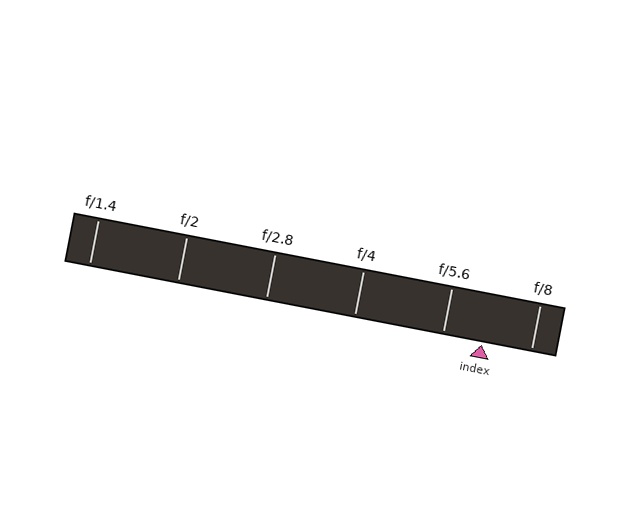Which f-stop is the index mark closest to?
The index mark is closest to f/5.6.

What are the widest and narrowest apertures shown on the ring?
The widest aperture shown is f/1.4 and the narrowest is f/8.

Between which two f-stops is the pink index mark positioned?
The index mark is between f/5.6 and f/8.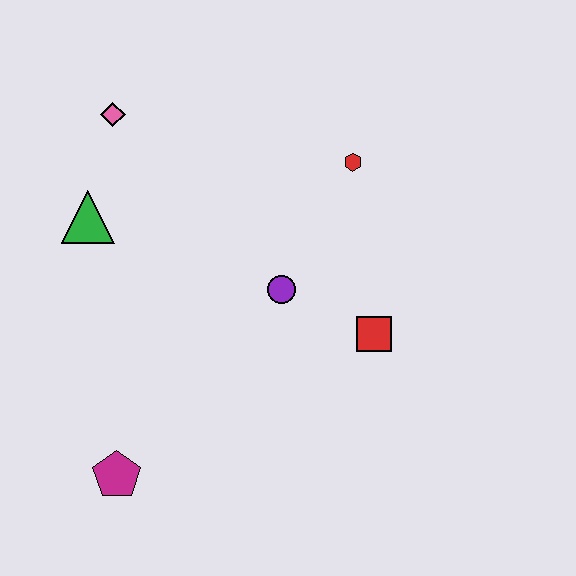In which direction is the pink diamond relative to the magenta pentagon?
The pink diamond is above the magenta pentagon.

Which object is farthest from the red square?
The pink diamond is farthest from the red square.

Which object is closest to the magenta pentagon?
The purple circle is closest to the magenta pentagon.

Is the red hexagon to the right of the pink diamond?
Yes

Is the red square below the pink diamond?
Yes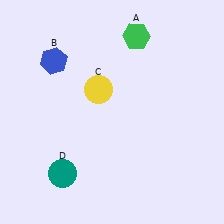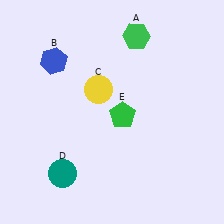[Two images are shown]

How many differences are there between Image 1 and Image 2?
There is 1 difference between the two images.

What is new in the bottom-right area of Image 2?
A green pentagon (E) was added in the bottom-right area of Image 2.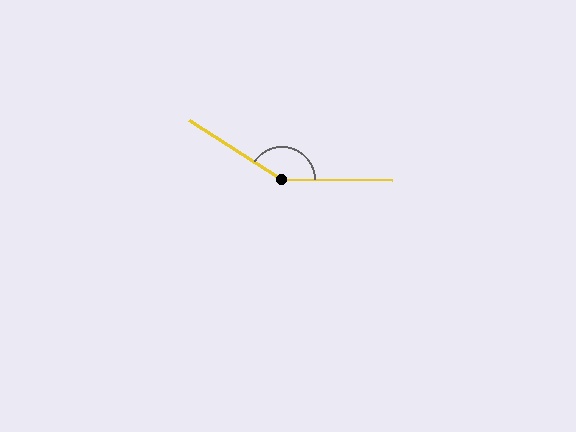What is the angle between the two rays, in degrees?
Approximately 148 degrees.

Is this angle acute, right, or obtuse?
It is obtuse.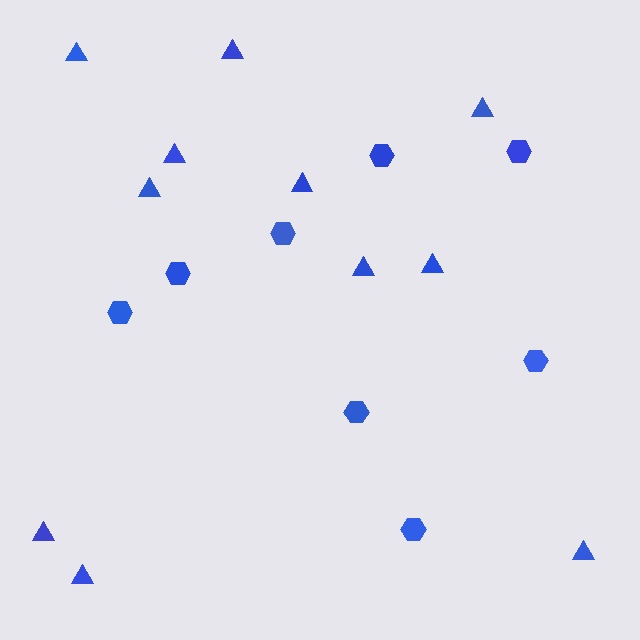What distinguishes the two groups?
There are 2 groups: one group of triangles (11) and one group of hexagons (8).